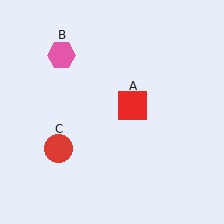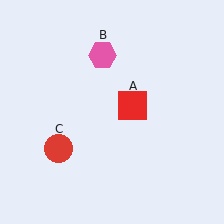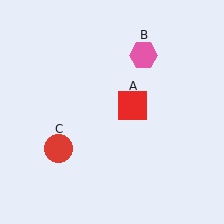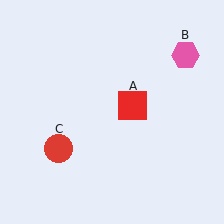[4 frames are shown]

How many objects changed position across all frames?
1 object changed position: pink hexagon (object B).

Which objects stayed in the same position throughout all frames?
Red square (object A) and red circle (object C) remained stationary.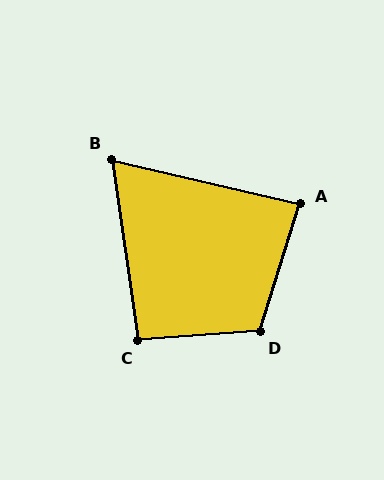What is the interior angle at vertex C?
Approximately 94 degrees (approximately right).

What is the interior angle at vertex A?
Approximately 86 degrees (approximately right).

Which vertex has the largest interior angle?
D, at approximately 111 degrees.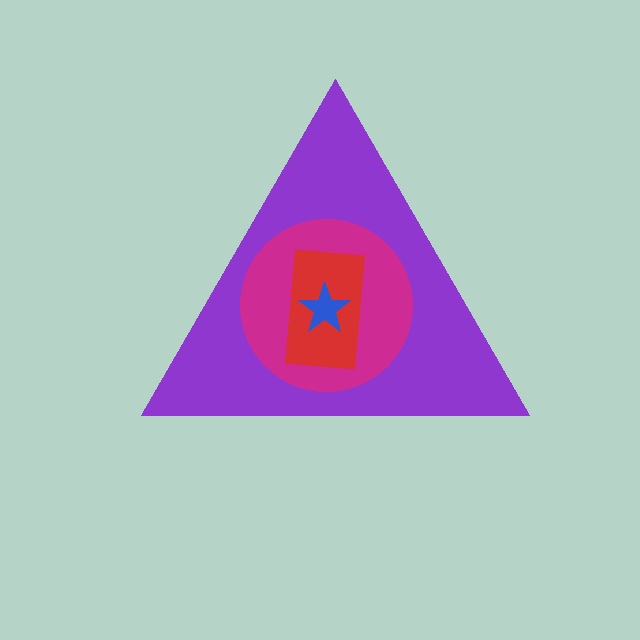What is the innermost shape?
The blue star.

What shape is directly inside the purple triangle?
The magenta circle.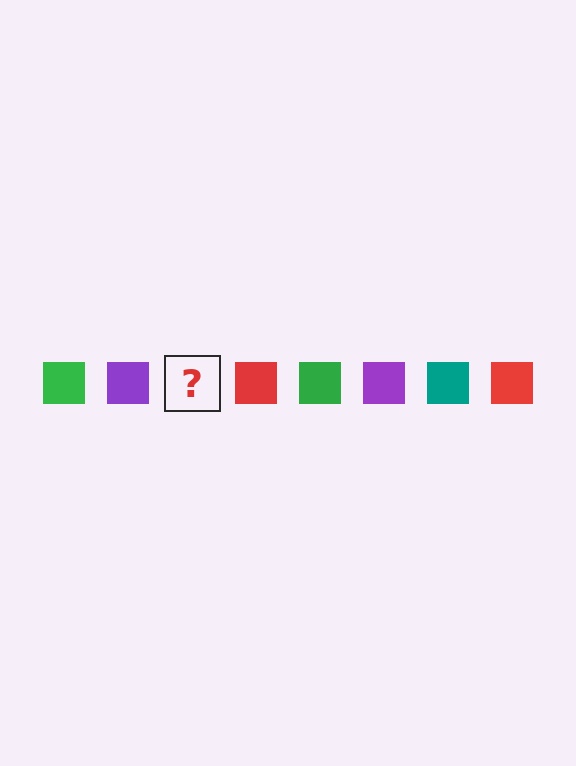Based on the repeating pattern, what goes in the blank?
The blank should be a teal square.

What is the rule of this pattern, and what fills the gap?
The rule is that the pattern cycles through green, purple, teal, red squares. The gap should be filled with a teal square.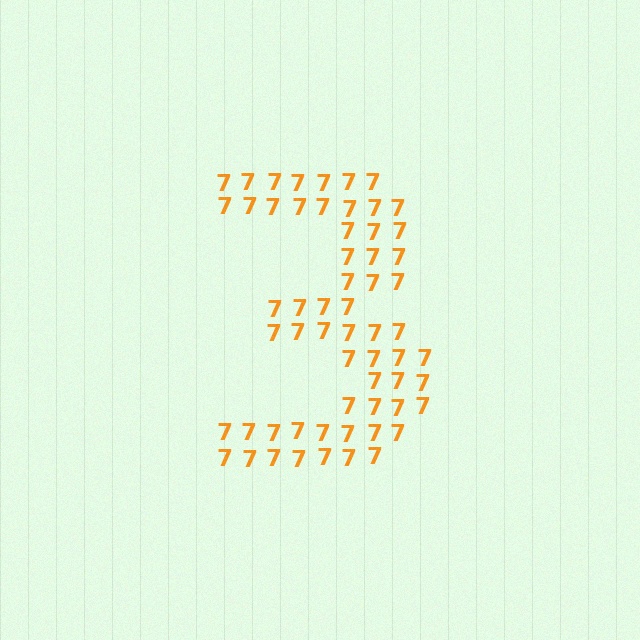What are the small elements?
The small elements are digit 7's.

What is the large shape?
The large shape is the digit 3.